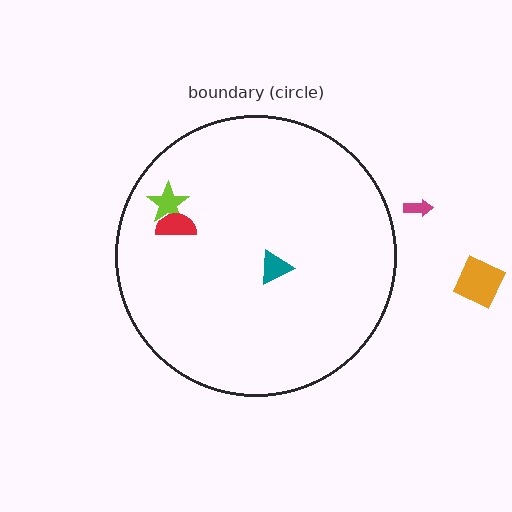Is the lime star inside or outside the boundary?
Inside.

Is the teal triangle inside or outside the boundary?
Inside.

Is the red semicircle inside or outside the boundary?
Inside.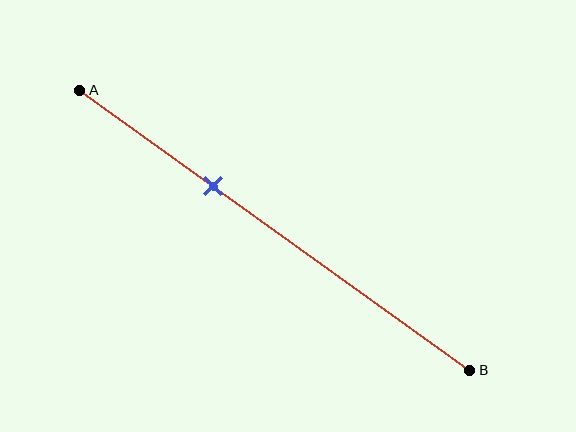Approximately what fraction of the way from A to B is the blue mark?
The blue mark is approximately 35% of the way from A to B.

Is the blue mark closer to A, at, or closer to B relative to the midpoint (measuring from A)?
The blue mark is closer to point A than the midpoint of segment AB.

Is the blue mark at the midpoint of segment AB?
No, the mark is at about 35% from A, not at the 50% midpoint.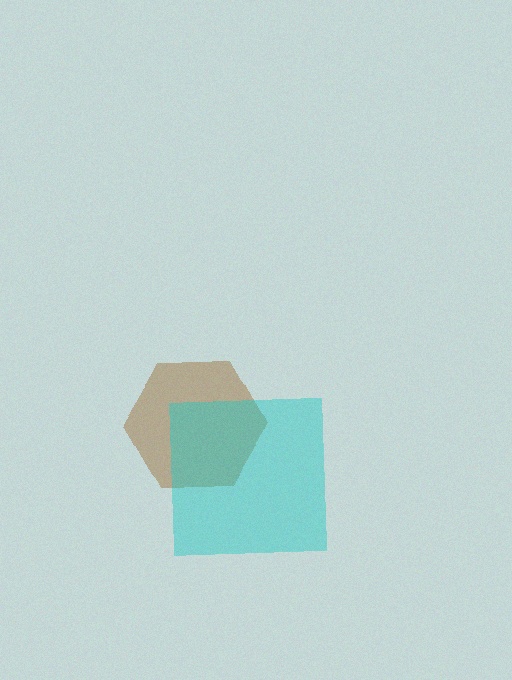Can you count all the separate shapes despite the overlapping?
Yes, there are 2 separate shapes.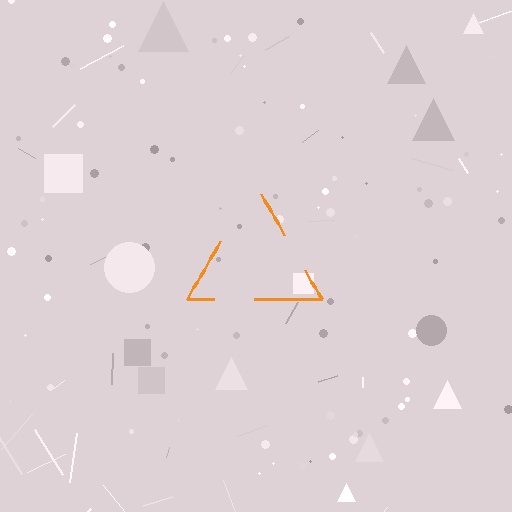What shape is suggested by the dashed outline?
The dashed outline suggests a triangle.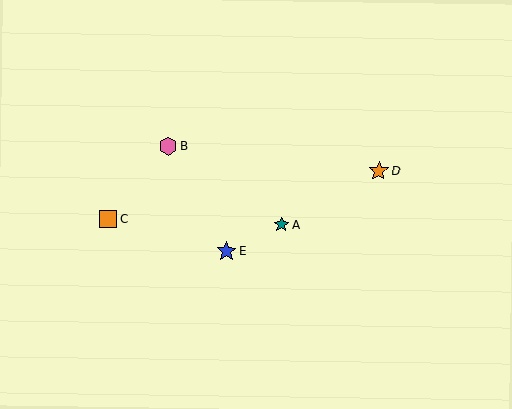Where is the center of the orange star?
The center of the orange star is at (379, 171).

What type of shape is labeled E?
Shape E is a blue star.